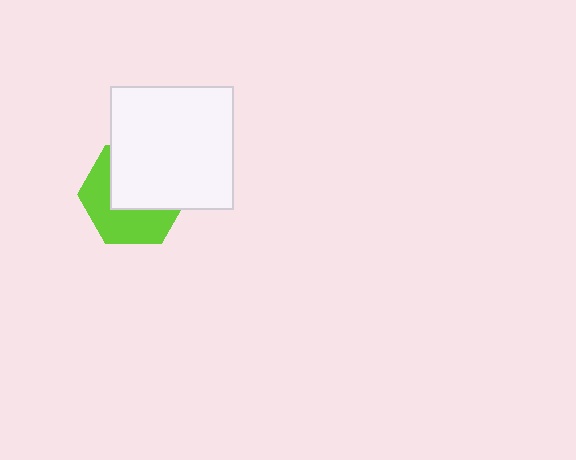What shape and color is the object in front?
The object in front is a white square.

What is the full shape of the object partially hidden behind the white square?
The partially hidden object is a lime hexagon.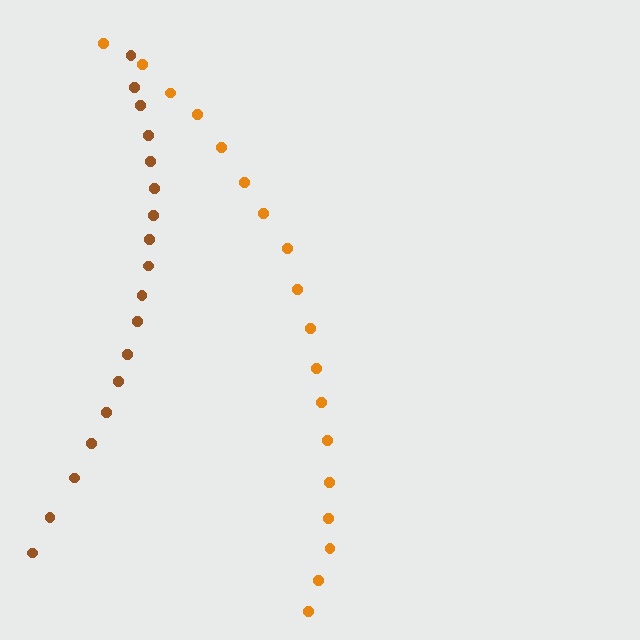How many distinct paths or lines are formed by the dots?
There are 2 distinct paths.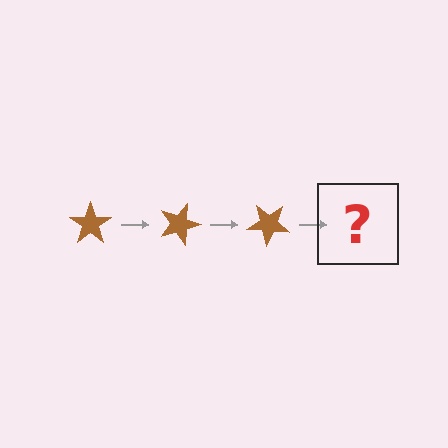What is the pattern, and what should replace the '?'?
The pattern is that the star rotates 20 degrees each step. The '?' should be a brown star rotated 60 degrees.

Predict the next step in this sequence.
The next step is a brown star rotated 60 degrees.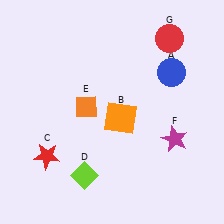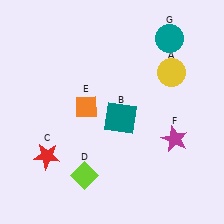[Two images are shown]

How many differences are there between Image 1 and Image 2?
There are 3 differences between the two images.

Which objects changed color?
A changed from blue to yellow. B changed from orange to teal. G changed from red to teal.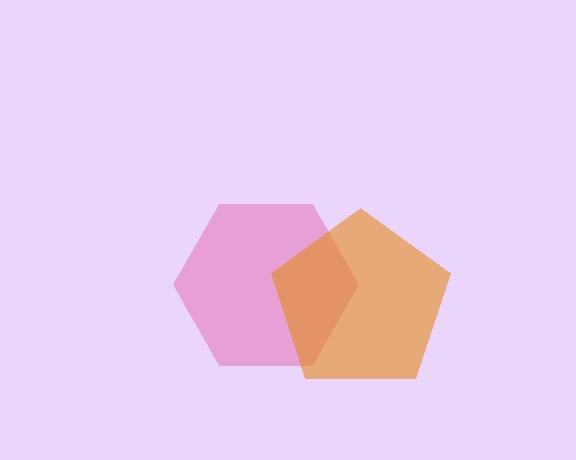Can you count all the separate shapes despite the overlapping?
Yes, there are 2 separate shapes.